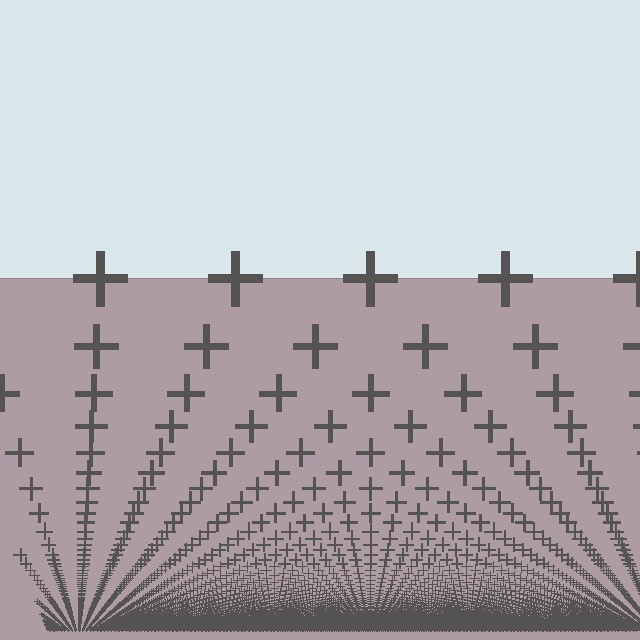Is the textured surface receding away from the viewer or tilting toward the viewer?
The surface appears to tilt toward the viewer. Texture elements get larger and sparser toward the top.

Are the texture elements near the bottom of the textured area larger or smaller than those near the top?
Smaller. The gradient is inverted — elements near the bottom are smaller and denser.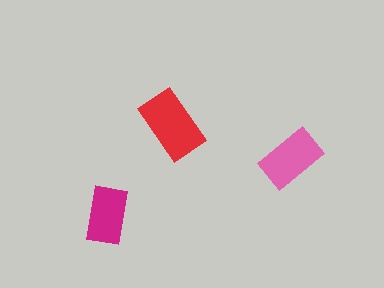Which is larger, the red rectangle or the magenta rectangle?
The red one.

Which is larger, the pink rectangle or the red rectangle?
The red one.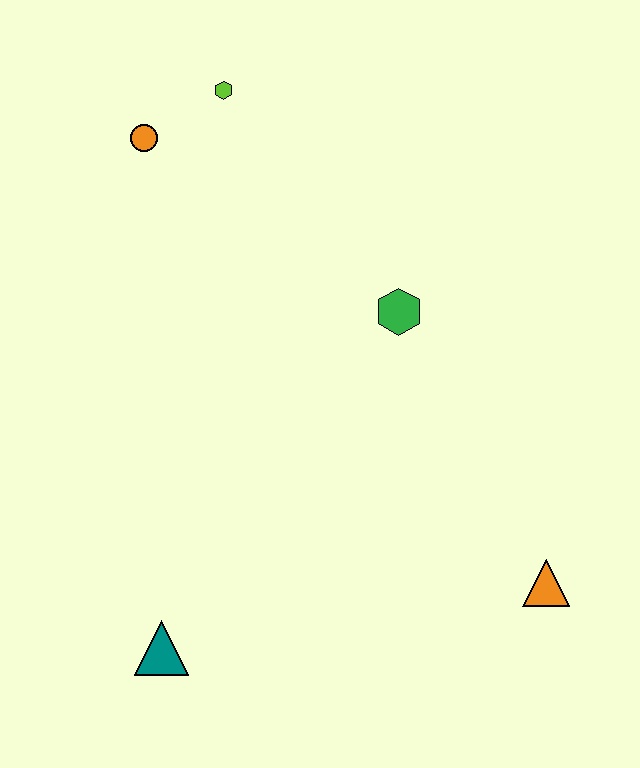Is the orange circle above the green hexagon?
Yes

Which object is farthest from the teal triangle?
The lime hexagon is farthest from the teal triangle.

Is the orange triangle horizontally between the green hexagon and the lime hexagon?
No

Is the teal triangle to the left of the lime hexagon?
Yes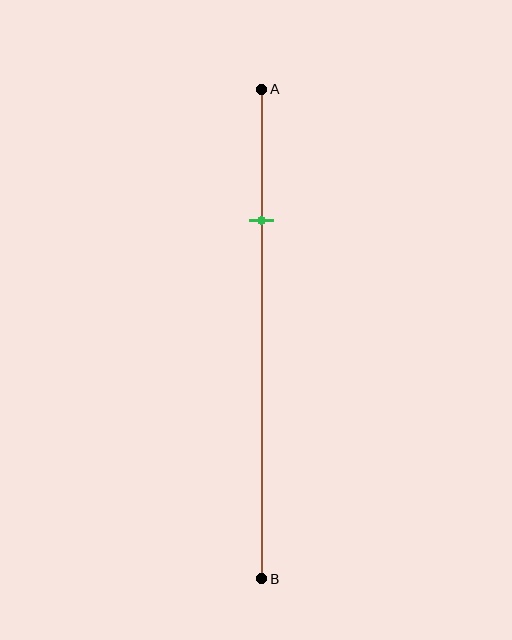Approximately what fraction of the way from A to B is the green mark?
The green mark is approximately 25% of the way from A to B.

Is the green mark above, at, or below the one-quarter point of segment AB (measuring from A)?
The green mark is approximately at the one-quarter point of segment AB.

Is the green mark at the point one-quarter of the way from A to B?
Yes, the mark is approximately at the one-quarter point.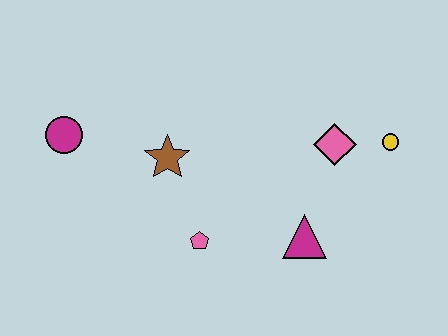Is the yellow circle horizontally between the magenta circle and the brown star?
No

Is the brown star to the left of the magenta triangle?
Yes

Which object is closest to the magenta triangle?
The pink diamond is closest to the magenta triangle.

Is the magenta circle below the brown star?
No